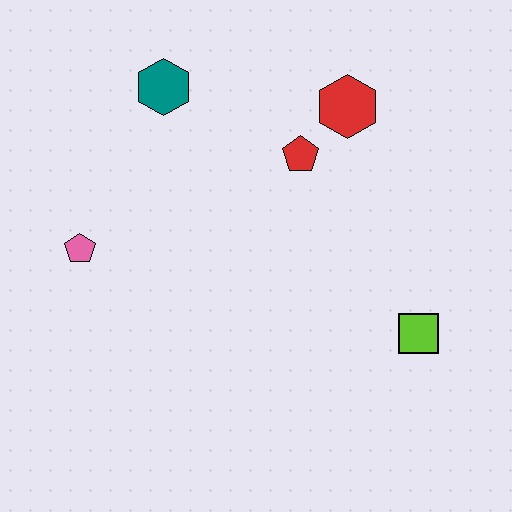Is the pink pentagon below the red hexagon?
Yes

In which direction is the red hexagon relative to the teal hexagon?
The red hexagon is to the right of the teal hexagon.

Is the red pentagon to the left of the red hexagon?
Yes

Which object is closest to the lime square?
The red pentagon is closest to the lime square.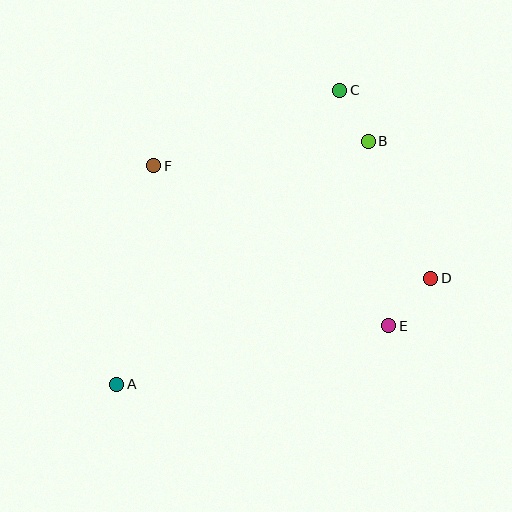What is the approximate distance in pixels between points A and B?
The distance between A and B is approximately 350 pixels.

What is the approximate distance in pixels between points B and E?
The distance between B and E is approximately 186 pixels.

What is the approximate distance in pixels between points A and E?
The distance between A and E is approximately 278 pixels.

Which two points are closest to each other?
Points B and C are closest to each other.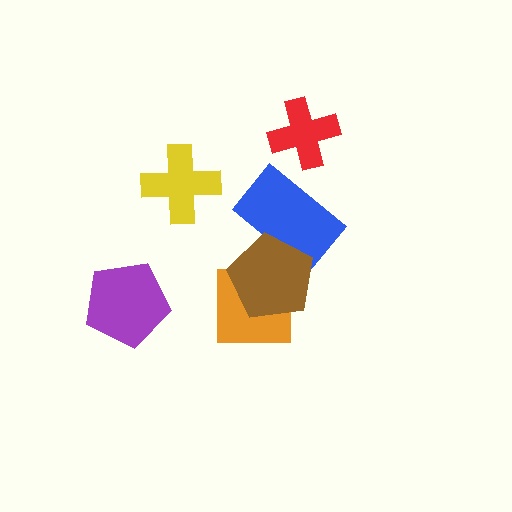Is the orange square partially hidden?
Yes, it is partially covered by another shape.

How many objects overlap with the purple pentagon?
0 objects overlap with the purple pentagon.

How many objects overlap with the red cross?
0 objects overlap with the red cross.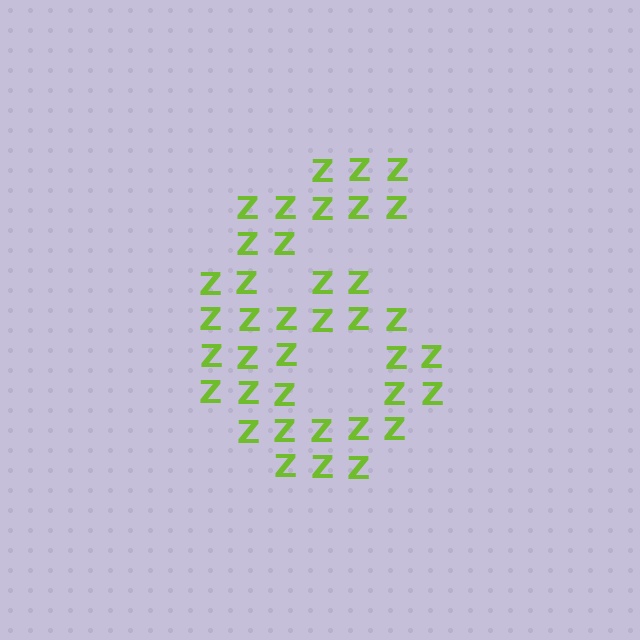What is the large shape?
The large shape is the digit 6.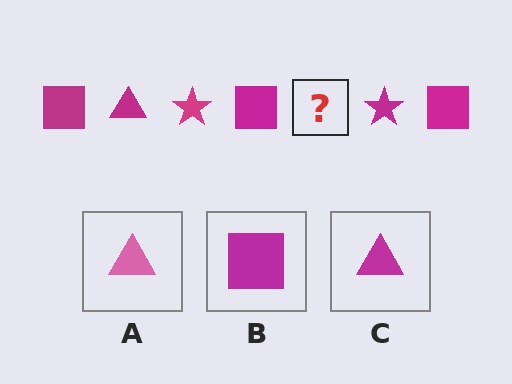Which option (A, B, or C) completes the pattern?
C.